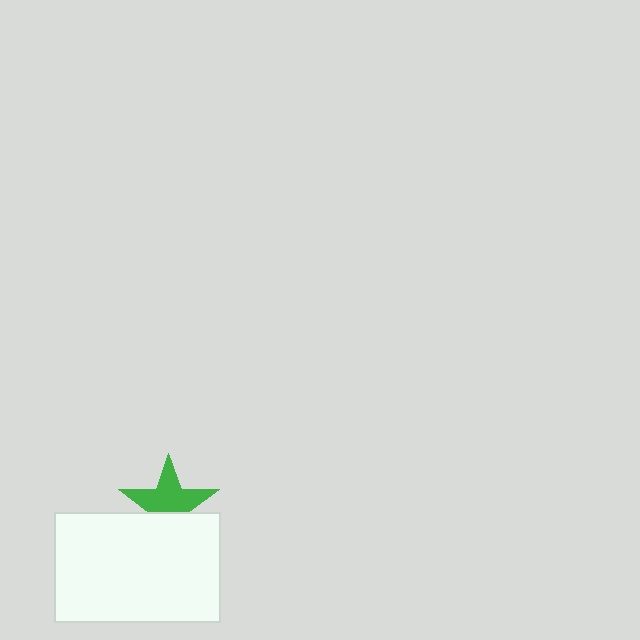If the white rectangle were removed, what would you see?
You would see the complete green star.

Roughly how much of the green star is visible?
About half of it is visible (roughly 61%).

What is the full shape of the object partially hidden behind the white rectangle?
The partially hidden object is a green star.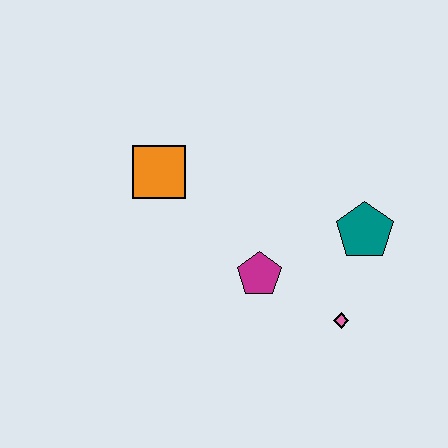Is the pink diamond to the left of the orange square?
No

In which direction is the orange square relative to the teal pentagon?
The orange square is to the left of the teal pentagon.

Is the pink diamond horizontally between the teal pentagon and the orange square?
Yes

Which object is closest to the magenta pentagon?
The pink diamond is closest to the magenta pentagon.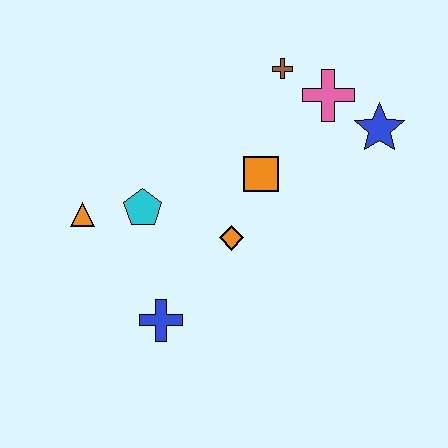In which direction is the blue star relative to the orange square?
The blue star is to the right of the orange square.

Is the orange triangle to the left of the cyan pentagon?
Yes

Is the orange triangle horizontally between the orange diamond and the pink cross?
No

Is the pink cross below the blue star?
No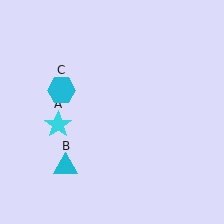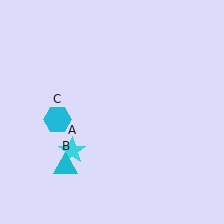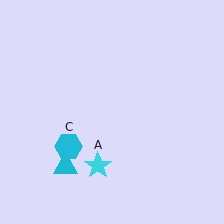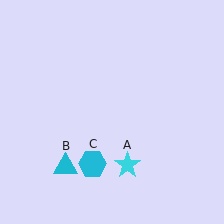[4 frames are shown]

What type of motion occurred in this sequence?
The cyan star (object A), cyan hexagon (object C) rotated counterclockwise around the center of the scene.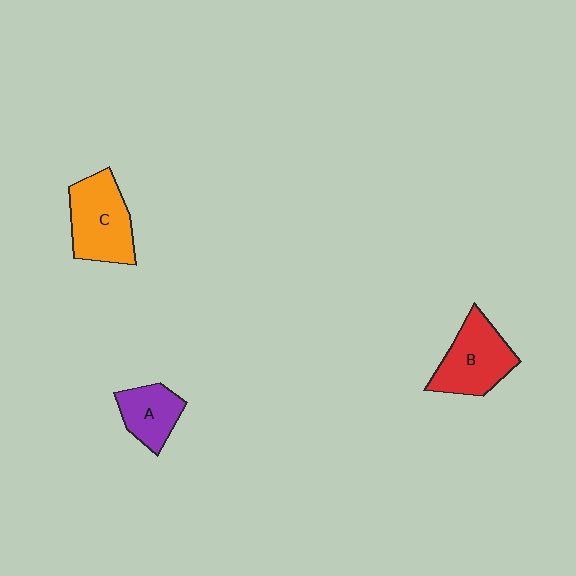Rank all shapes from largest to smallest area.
From largest to smallest: C (orange), B (red), A (purple).